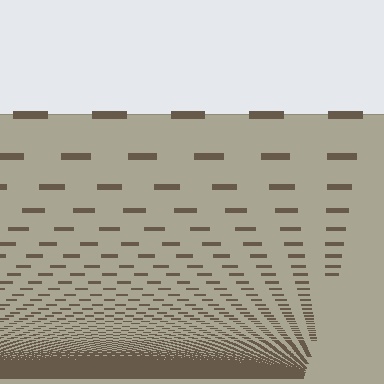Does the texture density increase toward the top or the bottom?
Density increases toward the bottom.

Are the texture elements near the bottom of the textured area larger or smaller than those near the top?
Smaller. The gradient is inverted — elements near the bottom are smaller and denser.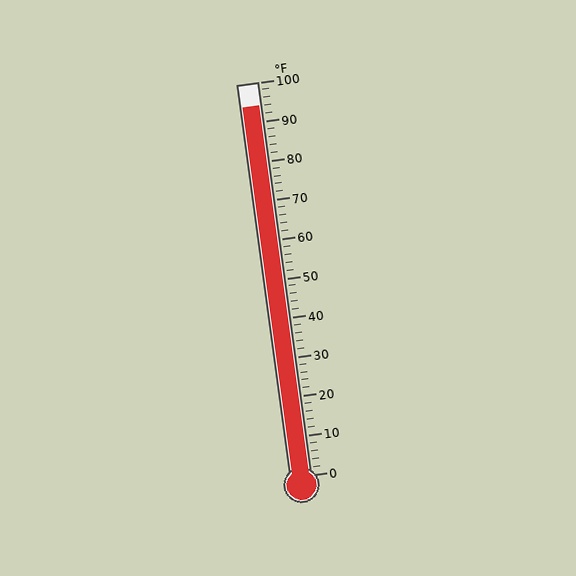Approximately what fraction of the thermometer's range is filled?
The thermometer is filled to approximately 95% of its range.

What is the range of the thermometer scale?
The thermometer scale ranges from 0°F to 100°F.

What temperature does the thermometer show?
The thermometer shows approximately 94°F.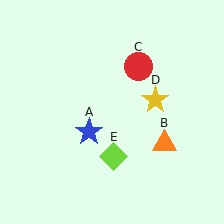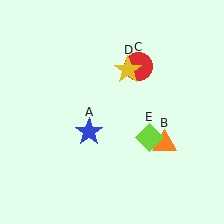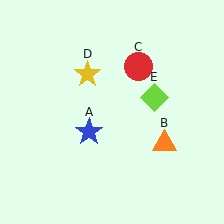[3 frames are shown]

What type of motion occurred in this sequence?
The yellow star (object D), lime diamond (object E) rotated counterclockwise around the center of the scene.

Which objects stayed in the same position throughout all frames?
Blue star (object A) and orange triangle (object B) and red circle (object C) remained stationary.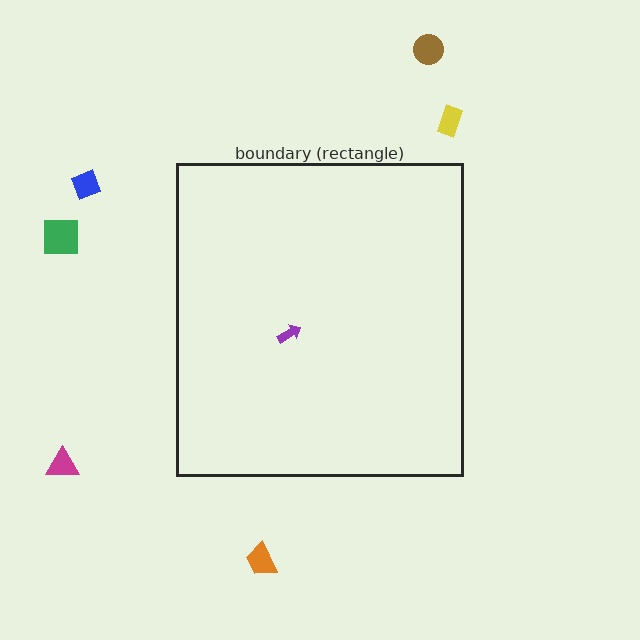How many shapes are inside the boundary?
1 inside, 6 outside.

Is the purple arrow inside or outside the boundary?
Inside.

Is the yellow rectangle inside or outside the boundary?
Outside.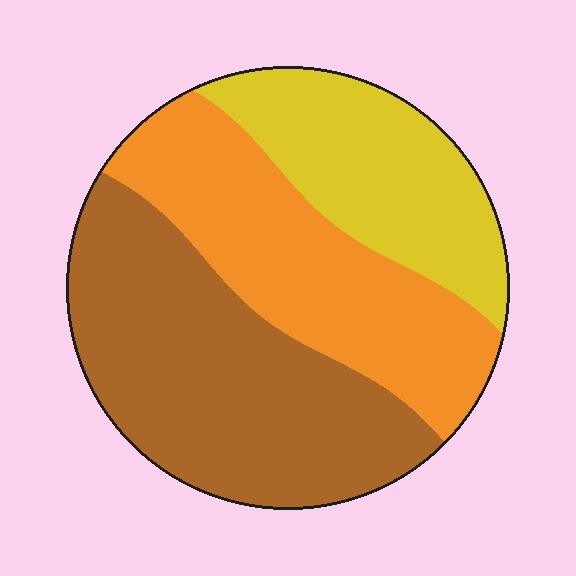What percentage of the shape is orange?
Orange takes up between a quarter and a half of the shape.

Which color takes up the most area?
Brown, at roughly 40%.